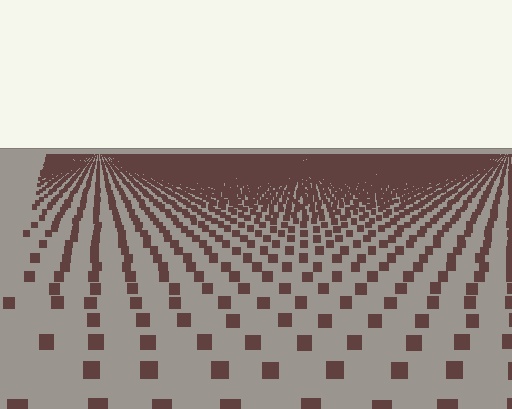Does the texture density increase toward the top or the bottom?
Density increases toward the top.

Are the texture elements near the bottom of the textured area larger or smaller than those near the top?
Larger. Near the bottom, elements are closer to the viewer and appear at a bigger on-screen size.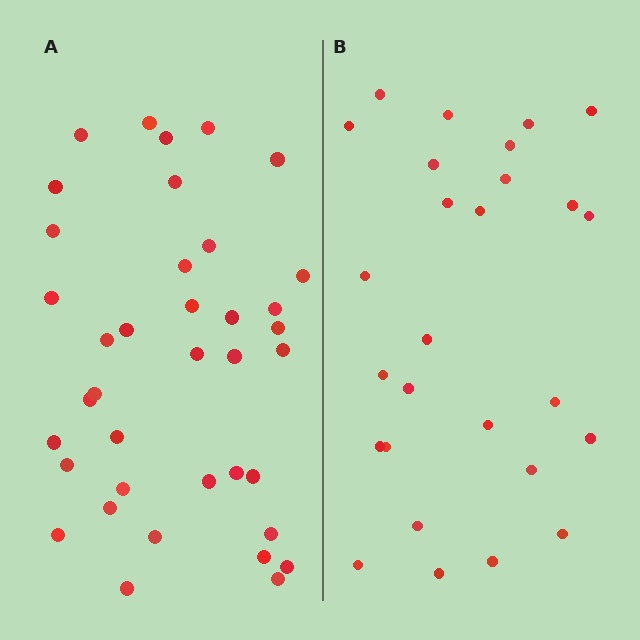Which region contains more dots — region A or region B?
Region A (the left region) has more dots.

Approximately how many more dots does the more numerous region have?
Region A has roughly 12 or so more dots than region B.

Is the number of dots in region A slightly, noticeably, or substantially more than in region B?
Region A has noticeably more, but not dramatically so. The ratio is roughly 1.4 to 1.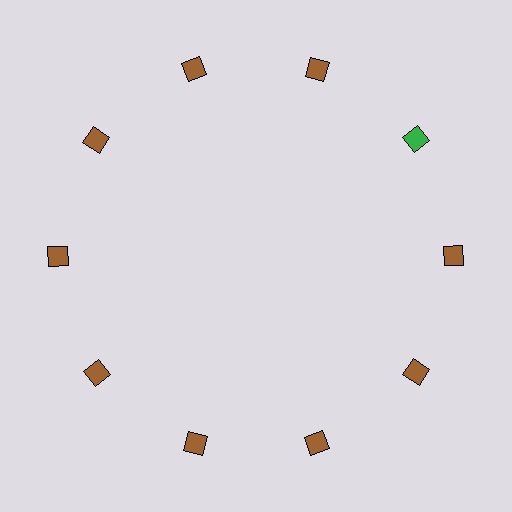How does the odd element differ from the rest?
It has a different color: green instead of brown.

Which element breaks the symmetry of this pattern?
The green square at roughly the 2 o'clock position breaks the symmetry. All other shapes are brown squares.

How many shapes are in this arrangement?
There are 10 shapes arranged in a ring pattern.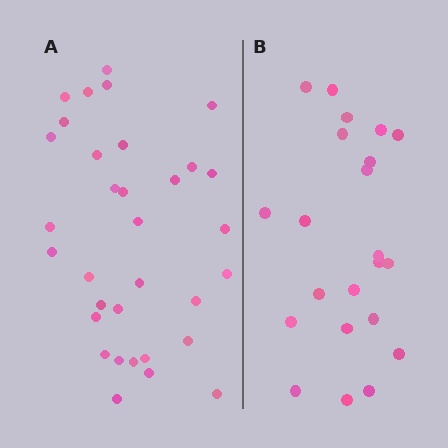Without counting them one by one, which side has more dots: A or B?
Region A (the left region) has more dots.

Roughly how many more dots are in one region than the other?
Region A has roughly 12 or so more dots than region B.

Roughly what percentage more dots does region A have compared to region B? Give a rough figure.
About 50% more.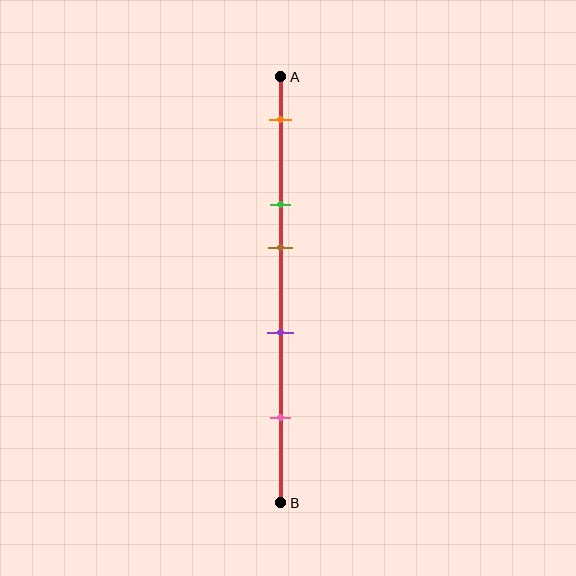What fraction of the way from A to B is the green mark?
The green mark is approximately 30% (0.3) of the way from A to B.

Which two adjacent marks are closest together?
The green and brown marks are the closest adjacent pair.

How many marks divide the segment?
There are 5 marks dividing the segment.